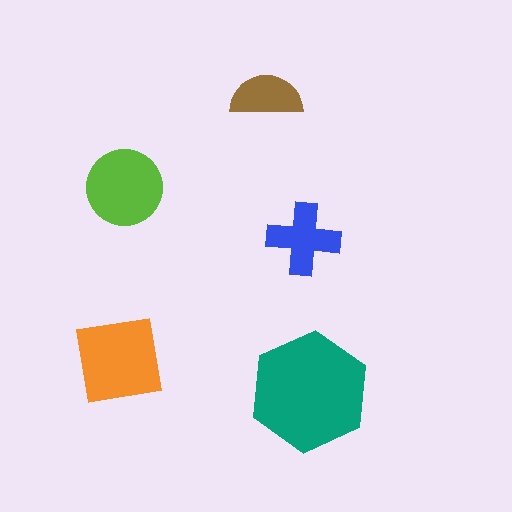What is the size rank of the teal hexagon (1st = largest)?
1st.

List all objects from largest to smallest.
The teal hexagon, the orange square, the lime circle, the blue cross, the brown semicircle.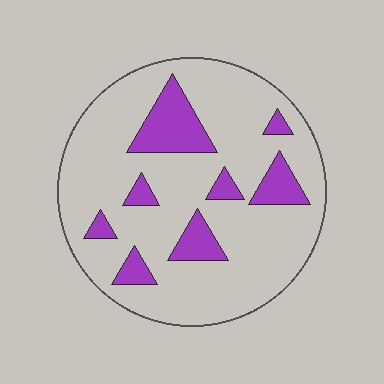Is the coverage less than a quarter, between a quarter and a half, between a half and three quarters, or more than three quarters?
Less than a quarter.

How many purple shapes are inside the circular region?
8.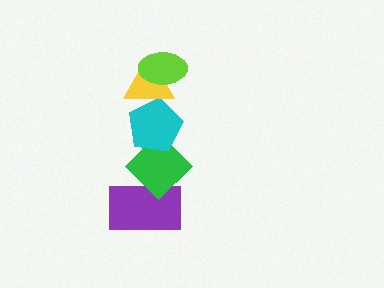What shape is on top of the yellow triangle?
The lime ellipse is on top of the yellow triangle.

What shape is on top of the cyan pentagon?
The yellow triangle is on top of the cyan pentagon.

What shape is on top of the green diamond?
The cyan pentagon is on top of the green diamond.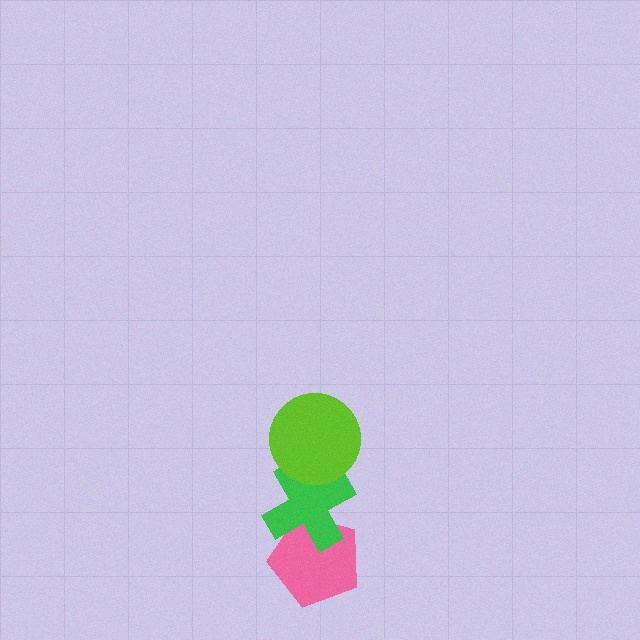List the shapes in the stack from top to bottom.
From top to bottom: the lime circle, the green cross, the pink pentagon.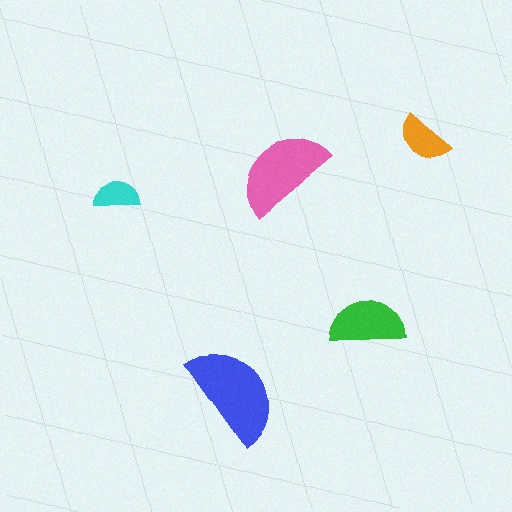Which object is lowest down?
The blue semicircle is bottommost.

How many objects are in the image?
There are 5 objects in the image.